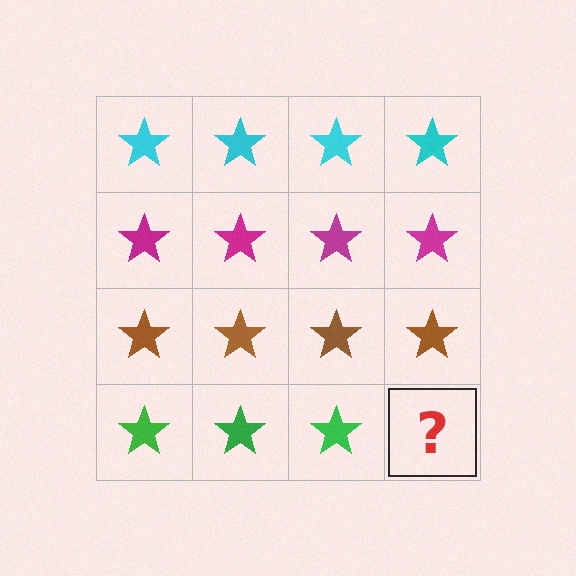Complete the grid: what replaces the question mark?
The question mark should be replaced with a green star.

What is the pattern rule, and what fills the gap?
The rule is that each row has a consistent color. The gap should be filled with a green star.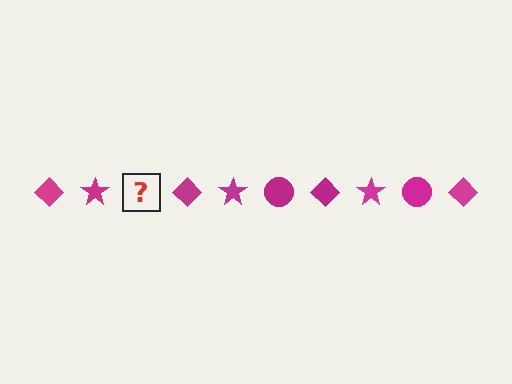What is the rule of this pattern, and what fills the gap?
The rule is that the pattern cycles through diamond, star, circle shapes in magenta. The gap should be filled with a magenta circle.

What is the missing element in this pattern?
The missing element is a magenta circle.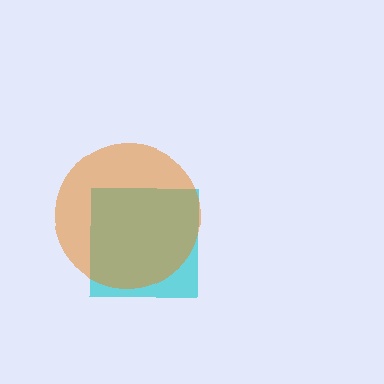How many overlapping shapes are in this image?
There are 2 overlapping shapes in the image.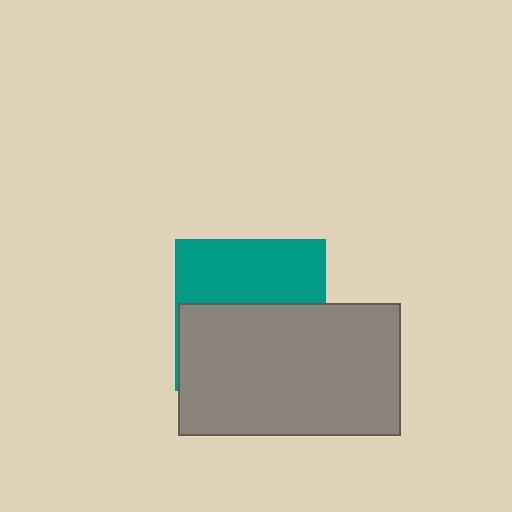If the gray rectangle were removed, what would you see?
You would see the complete teal square.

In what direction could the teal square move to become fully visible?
The teal square could move up. That would shift it out from behind the gray rectangle entirely.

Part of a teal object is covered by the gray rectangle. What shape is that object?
It is a square.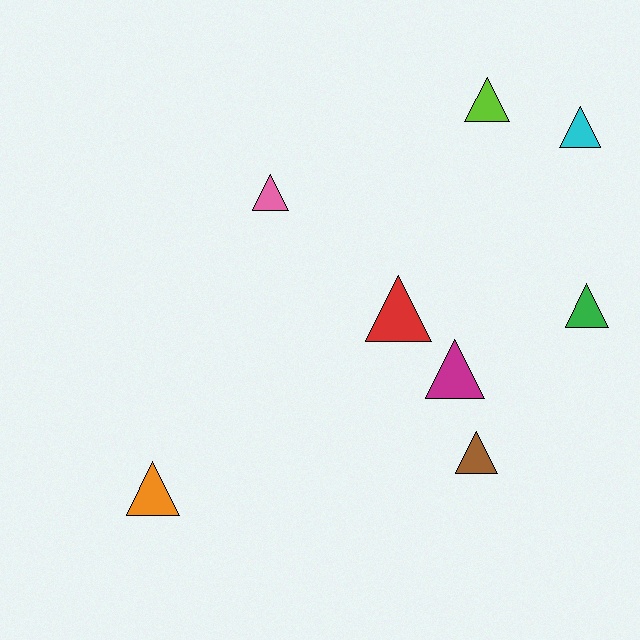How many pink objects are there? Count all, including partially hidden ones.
There is 1 pink object.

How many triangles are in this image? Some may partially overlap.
There are 8 triangles.